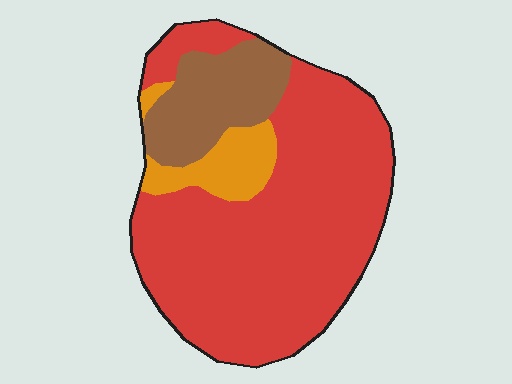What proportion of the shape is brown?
Brown takes up about one sixth (1/6) of the shape.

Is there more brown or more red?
Red.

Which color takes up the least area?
Orange, at roughly 10%.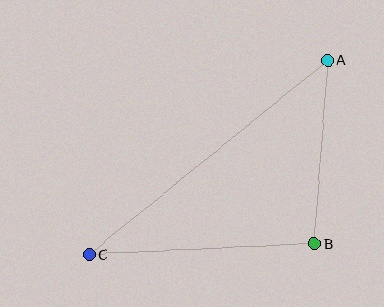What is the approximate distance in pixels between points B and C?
The distance between B and C is approximately 225 pixels.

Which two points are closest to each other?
Points A and B are closest to each other.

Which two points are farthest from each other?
Points A and C are farthest from each other.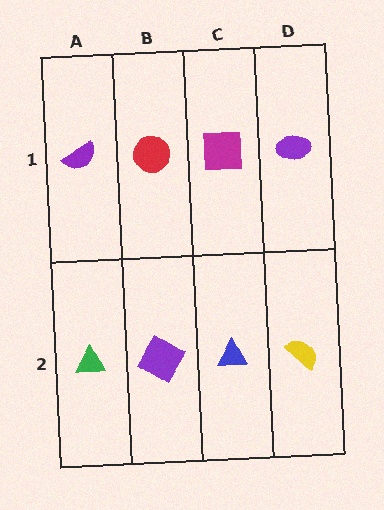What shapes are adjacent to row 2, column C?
A magenta square (row 1, column C), a purple diamond (row 2, column B), a yellow semicircle (row 2, column D).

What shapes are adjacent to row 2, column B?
A red circle (row 1, column B), a green triangle (row 2, column A), a blue triangle (row 2, column C).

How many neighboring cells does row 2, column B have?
3.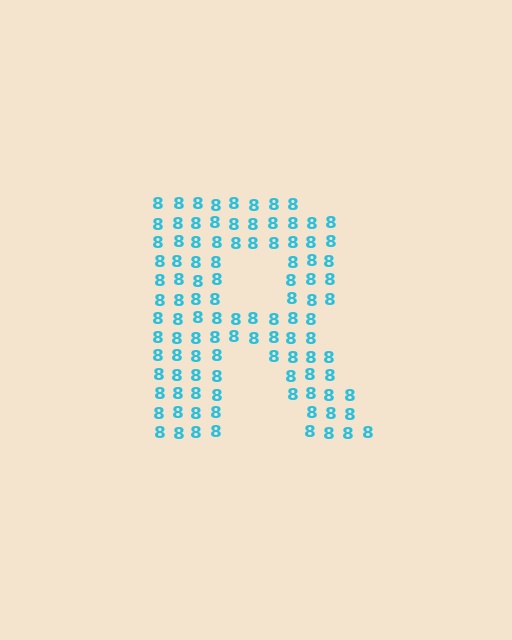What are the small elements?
The small elements are digit 8's.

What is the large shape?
The large shape is the letter R.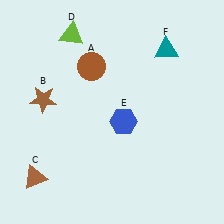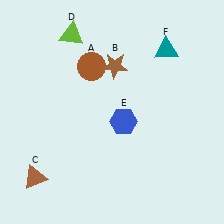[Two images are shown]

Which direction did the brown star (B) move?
The brown star (B) moved right.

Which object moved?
The brown star (B) moved right.